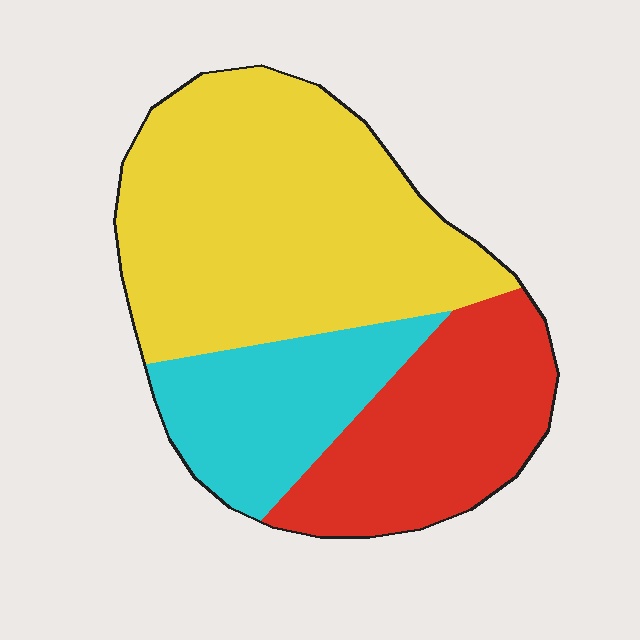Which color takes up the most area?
Yellow, at roughly 50%.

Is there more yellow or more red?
Yellow.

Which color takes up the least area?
Cyan, at roughly 20%.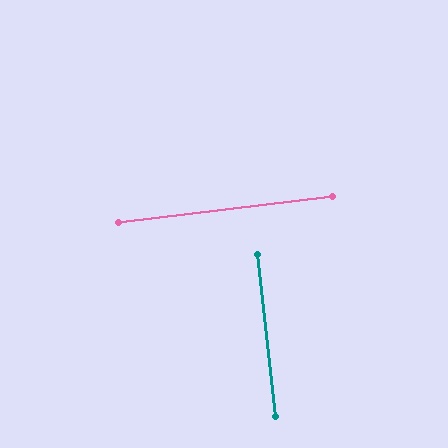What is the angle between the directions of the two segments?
Approximately 90 degrees.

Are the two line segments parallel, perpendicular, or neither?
Perpendicular — they meet at approximately 90°.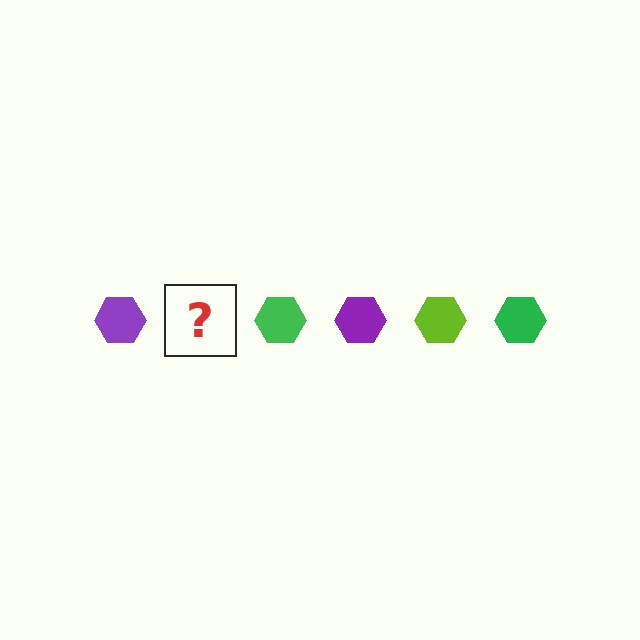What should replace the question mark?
The question mark should be replaced with a lime hexagon.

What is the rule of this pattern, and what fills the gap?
The rule is that the pattern cycles through purple, lime, green hexagons. The gap should be filled with a lime hexagon.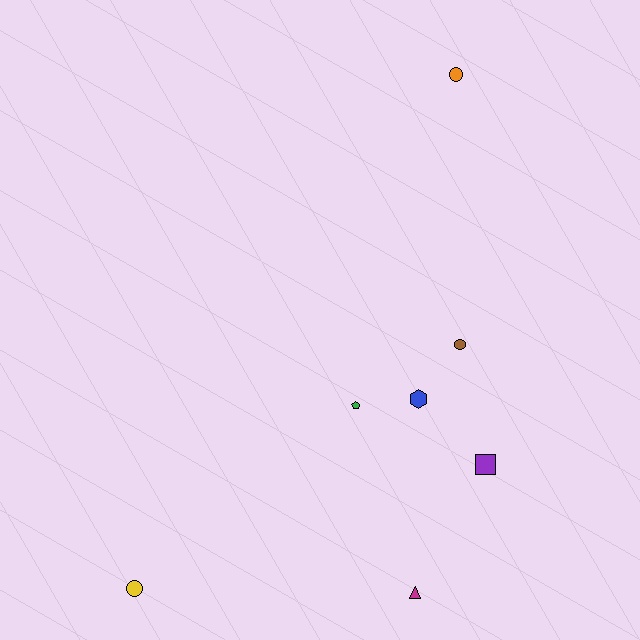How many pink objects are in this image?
There are no pink objects.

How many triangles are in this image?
There is 1 triangle.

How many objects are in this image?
There are 7 objects.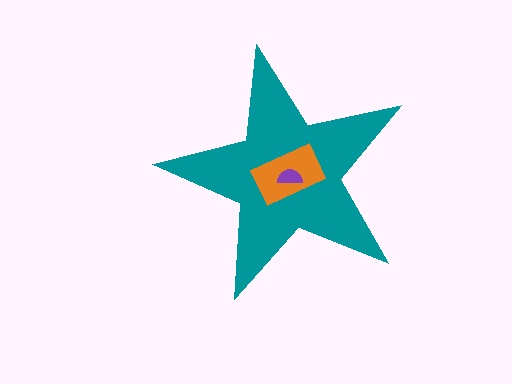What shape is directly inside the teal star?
The orange rectangle.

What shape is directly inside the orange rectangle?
The purple semicircle.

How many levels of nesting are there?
3.